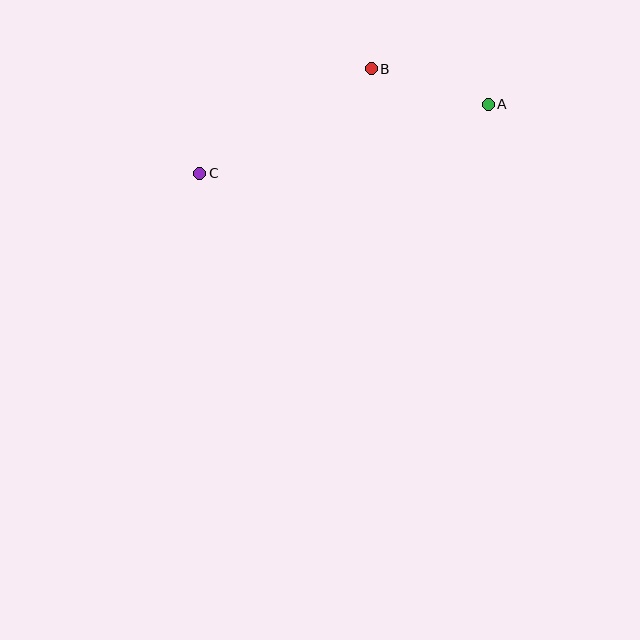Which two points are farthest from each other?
Points A and C are farthest from each other.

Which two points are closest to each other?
Points A and B are closest to each other.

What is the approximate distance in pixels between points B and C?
The distance between B and C is approximately 200 pixels.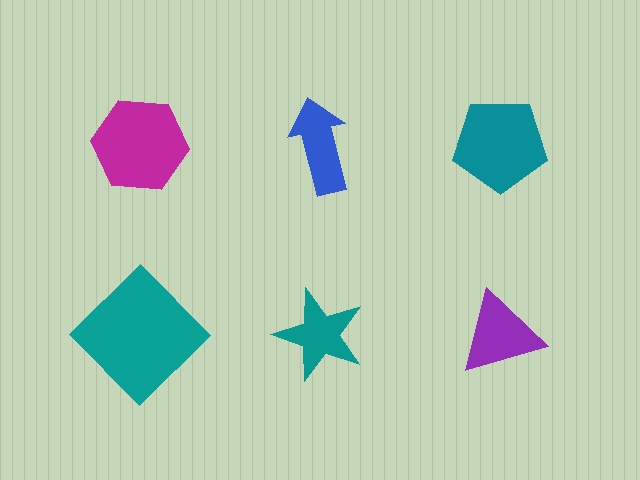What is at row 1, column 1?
A magenta hexagon.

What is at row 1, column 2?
A blue arrow.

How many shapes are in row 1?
3 shapes.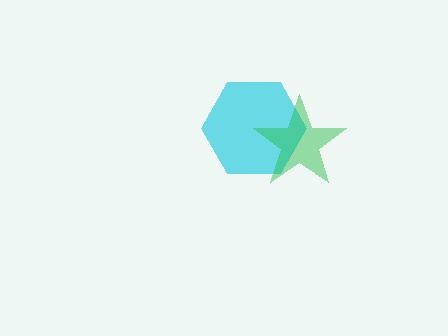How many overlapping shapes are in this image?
There are 2 overlapping shapes in the image.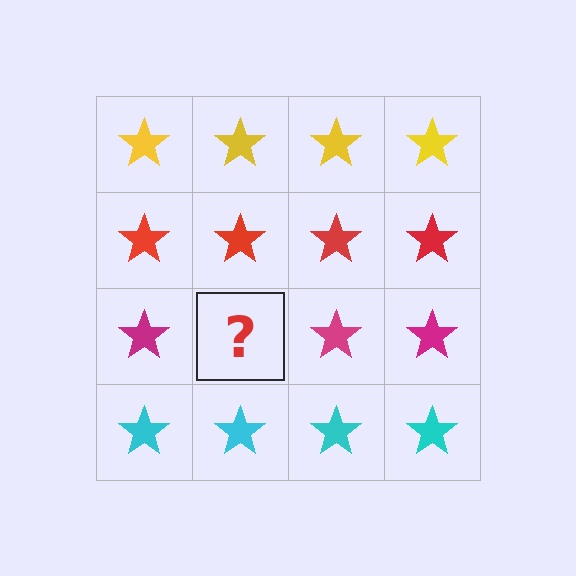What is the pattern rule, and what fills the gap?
The rule is that each row has a consistent color. The gap should be filled with a magenta star.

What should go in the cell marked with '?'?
The missing cell should contain a magenta star.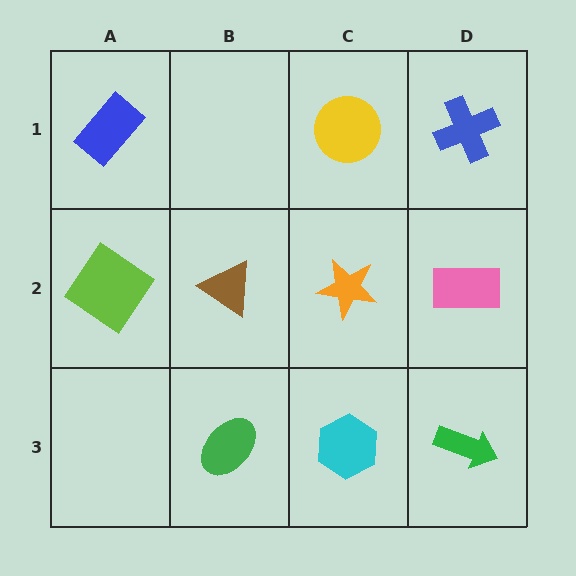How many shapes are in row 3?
3 shapes.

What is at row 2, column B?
A brown triangle.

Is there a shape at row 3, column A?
No, that cell is empty.